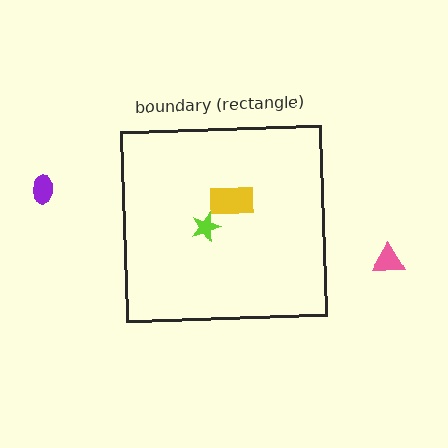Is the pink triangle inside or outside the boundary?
Outside.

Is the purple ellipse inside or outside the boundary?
Outside.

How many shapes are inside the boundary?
2 inside, 2 outside.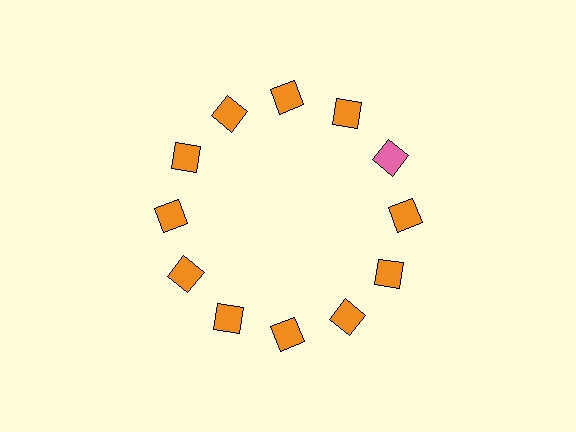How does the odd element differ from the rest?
It has a different color: pink instead of orange.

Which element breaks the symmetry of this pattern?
The pink square at roughly the 2 o'clock position breaks the symmetry. All other shapes are orange squares.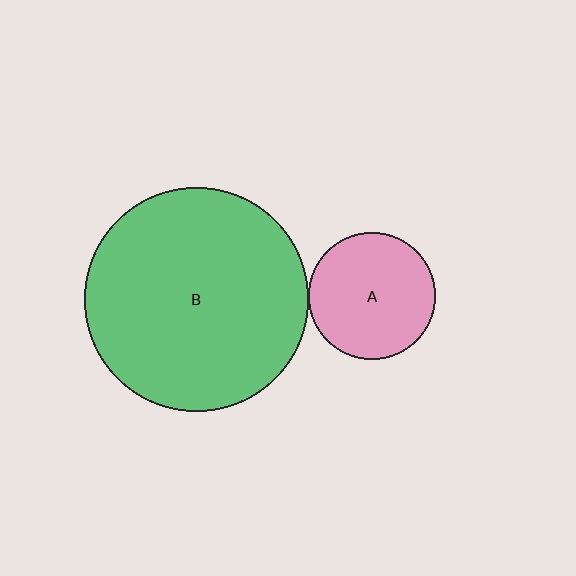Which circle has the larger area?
Circle B (green).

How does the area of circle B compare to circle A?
Approximately 3.1 times.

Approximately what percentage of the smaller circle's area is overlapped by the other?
Approximately 5%.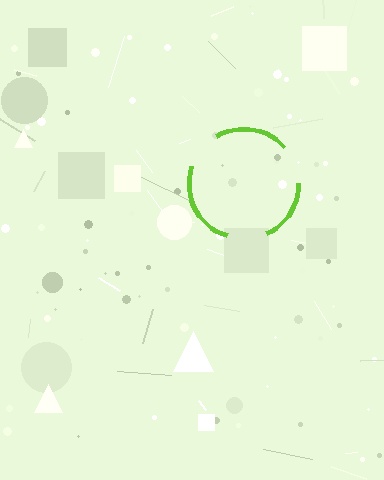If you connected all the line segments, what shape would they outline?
They would outline a circle.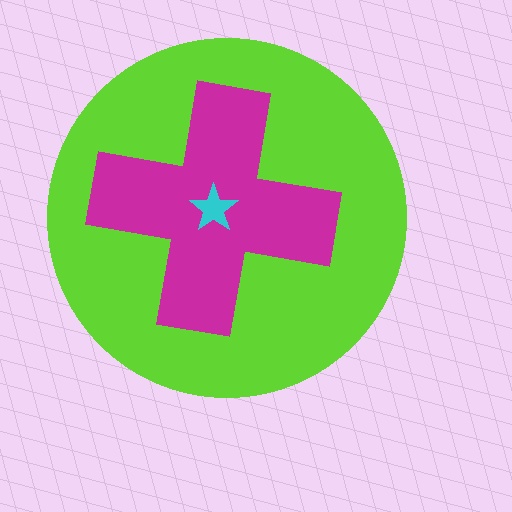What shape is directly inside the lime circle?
The magenta cross.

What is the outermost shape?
The lime circle.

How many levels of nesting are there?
3.